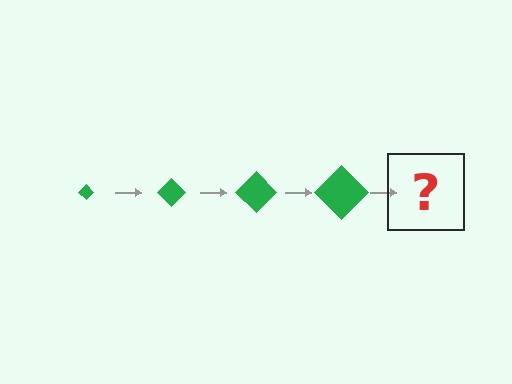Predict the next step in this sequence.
The next step is a green diamond, larger than the previous one.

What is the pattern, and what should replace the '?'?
The pattern is that the diamond gets progressively larger each step. The '?' should be a green diamond, larger than the previous one.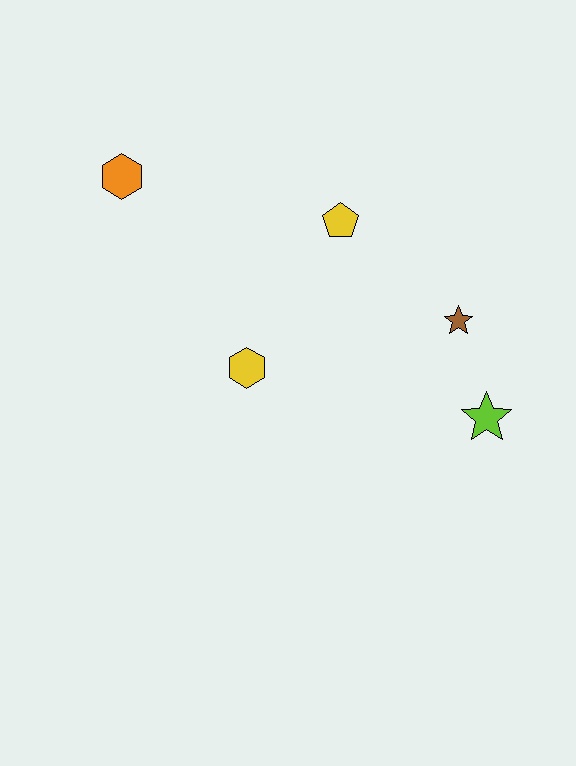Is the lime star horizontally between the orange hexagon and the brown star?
No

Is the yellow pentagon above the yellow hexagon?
Yes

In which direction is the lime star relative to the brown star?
The lime star is below the brown star.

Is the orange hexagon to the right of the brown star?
No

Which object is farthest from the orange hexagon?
The lime star is farthest from the orange hexagon.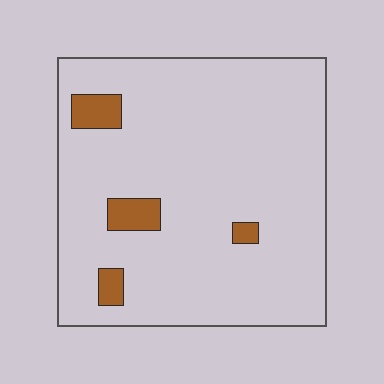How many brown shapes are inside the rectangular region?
4.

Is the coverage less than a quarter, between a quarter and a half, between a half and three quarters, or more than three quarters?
Less than a quarter.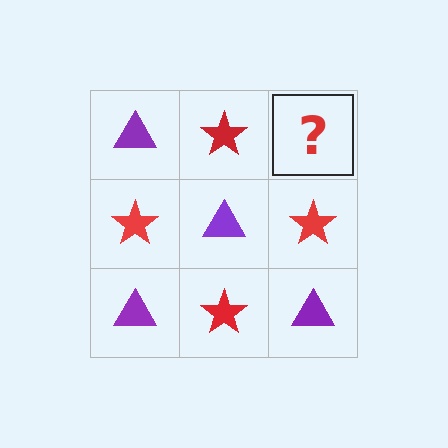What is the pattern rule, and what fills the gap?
The rule is that it alternates purple triangle and red star in a checkerboard pattern. The gap should be filled with a purple triangle.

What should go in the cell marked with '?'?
The missing cell should contain a purple triangle.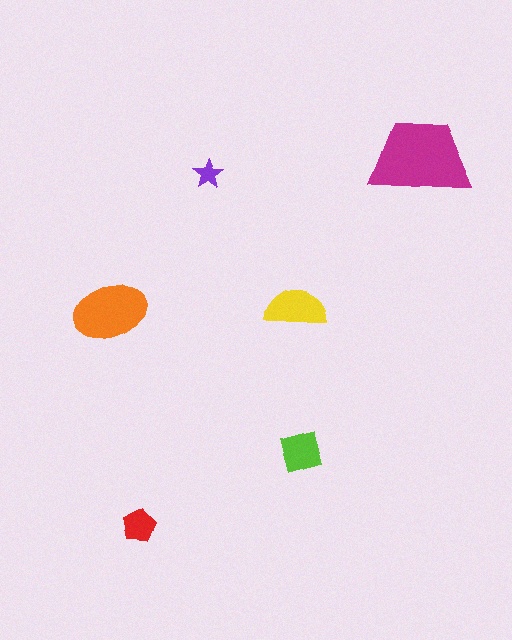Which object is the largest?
The magenta trapezoid.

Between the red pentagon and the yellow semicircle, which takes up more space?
The yellow semicircle.